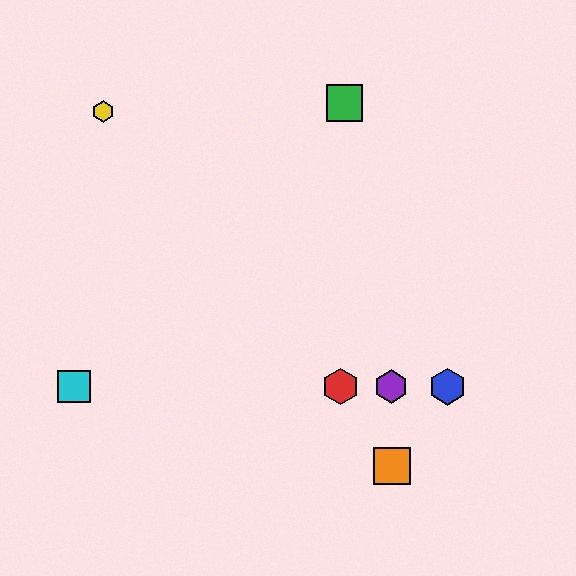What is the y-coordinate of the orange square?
The orange square is at y≈466.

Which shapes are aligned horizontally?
The red hexagon, the blue hexagon, the purple hexagon, the cyan square are aligned horizontally.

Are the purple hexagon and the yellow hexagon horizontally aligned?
No, the purple hexagon is at y≈387 and the yellow hexagon is at y≈112.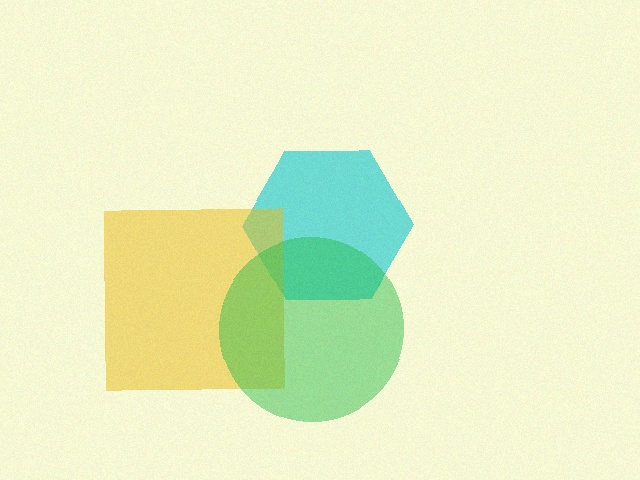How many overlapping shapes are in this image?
There are 3 overlapping shapes in the image.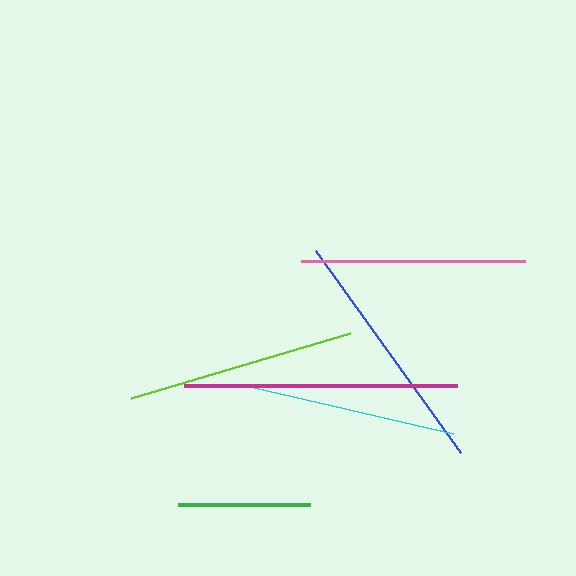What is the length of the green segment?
The green segment is approximately 132 pixels long.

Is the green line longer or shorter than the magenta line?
The magenta line is longer than the green line.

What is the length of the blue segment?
The blue segment is approximately 249 pixels long.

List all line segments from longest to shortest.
From longest to shortest: magenta, blue, lime, pink, cyan, green.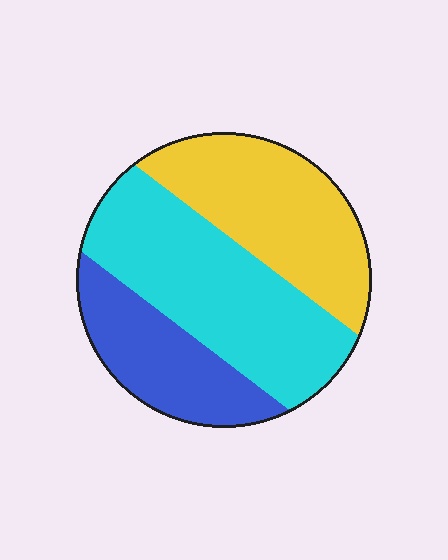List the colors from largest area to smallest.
From largest to smallest: cyan, yellow, blue.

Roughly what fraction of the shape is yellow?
Yellow takes up about one third (1/3) of the shape.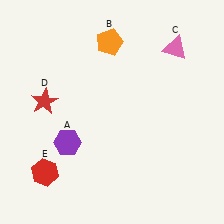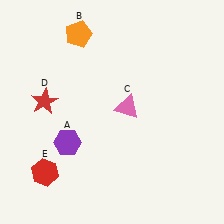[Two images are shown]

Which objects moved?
The objects that moved are: the orange pentagon (B), the pink triangle (C).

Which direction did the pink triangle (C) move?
The pink triangle (C) moved down.